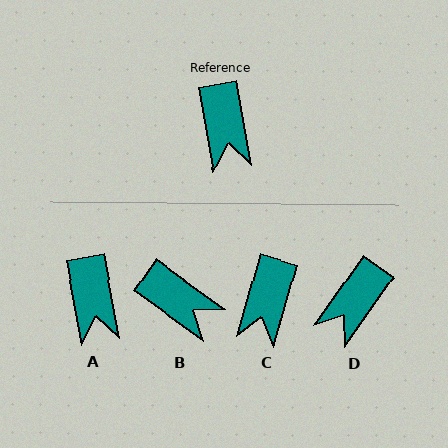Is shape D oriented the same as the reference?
No, it is off by about 45 degrees.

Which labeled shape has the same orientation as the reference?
A.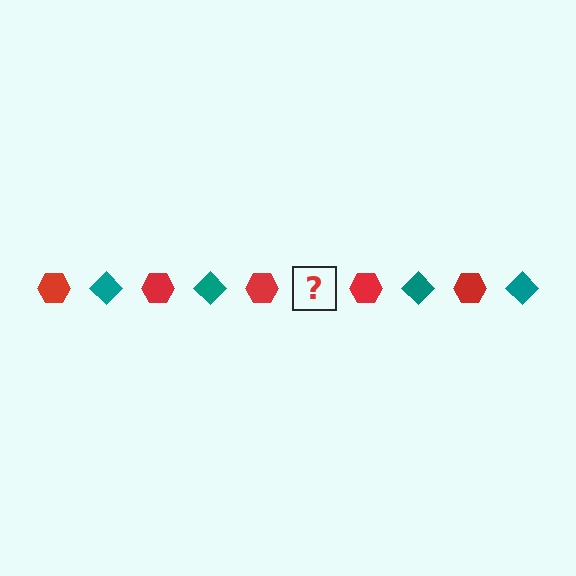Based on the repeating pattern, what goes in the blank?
The blank should be a teal diamond.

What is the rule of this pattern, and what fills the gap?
The rule is that the pattern alternates between red hexagon and teal diamond. The gap should be filled with a teal diamond.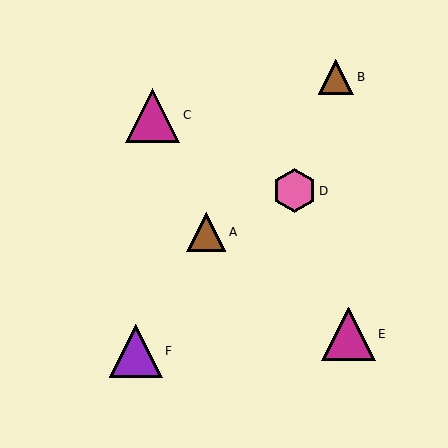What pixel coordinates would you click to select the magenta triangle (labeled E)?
Click at (348, 334) to select the magenta triangle E.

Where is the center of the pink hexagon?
The center of the pink hexagon is at (294, 191).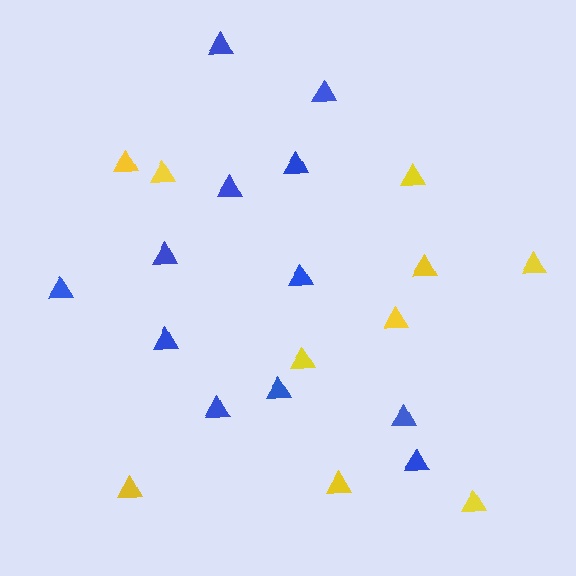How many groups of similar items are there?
There are 2 groups: one group of yellow triangles (10) and one group of blue triangles (12).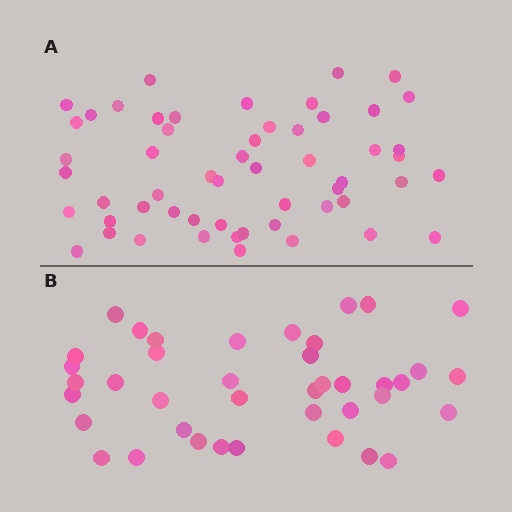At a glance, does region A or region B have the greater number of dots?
Region A (the top region) has more dots.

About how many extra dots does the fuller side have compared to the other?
Region A has approximately 15 more dots than region B.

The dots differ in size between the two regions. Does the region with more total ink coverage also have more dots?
No. Region B has more total ink coverage because its dots are larger, but region A actually contains more individual dots. Total area can be misleading — the number of items is what matters here.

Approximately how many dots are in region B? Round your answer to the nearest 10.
About 40 dots.